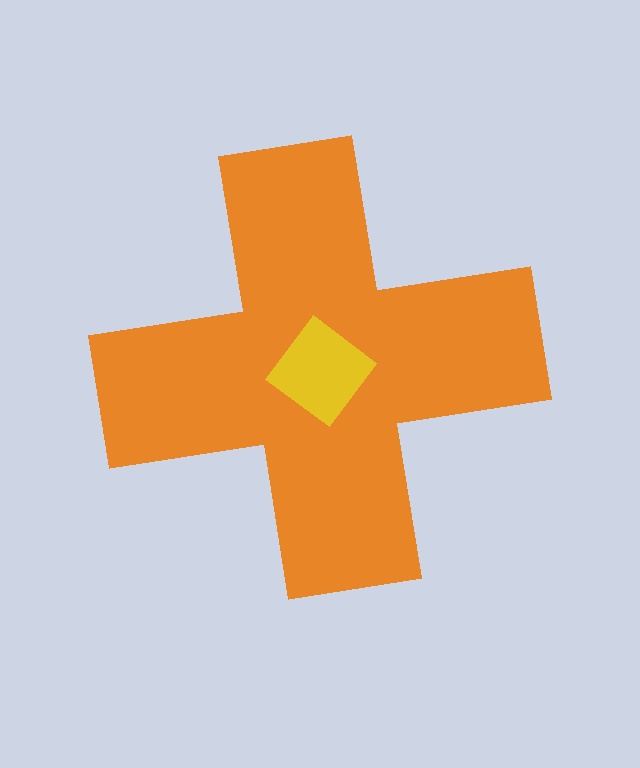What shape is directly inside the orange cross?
The yellow diamond.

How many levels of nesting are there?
2.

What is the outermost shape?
The orange cross.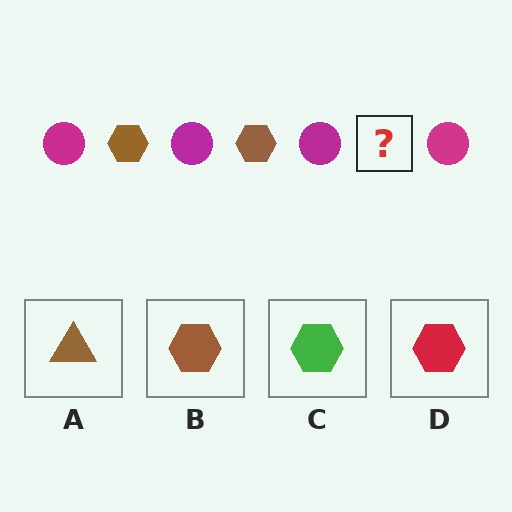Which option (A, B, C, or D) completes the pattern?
B.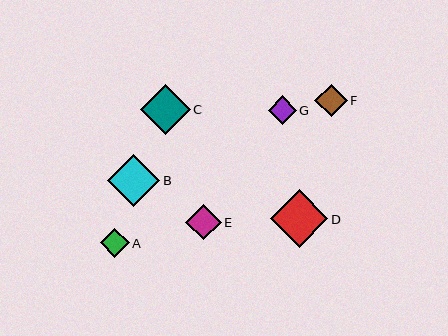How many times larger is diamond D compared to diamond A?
Diamond D is approximately 2.0 times the size of diamond A.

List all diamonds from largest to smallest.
From largest to smallest: D, B, C, E, F, A, G.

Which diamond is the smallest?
Diamond G is the smallest with a size of approximately 28 pixels.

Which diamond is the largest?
Diamond D is the largest with a size of approximately 57 pixels.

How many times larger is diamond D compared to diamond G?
Diamond D is approximately 2.0 times the size of diamond G.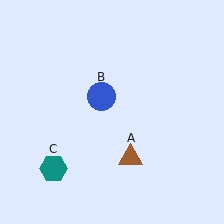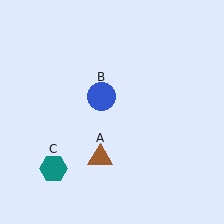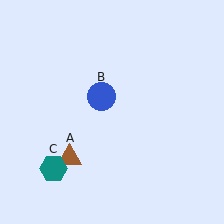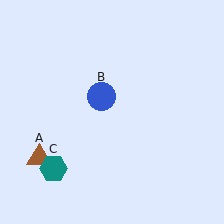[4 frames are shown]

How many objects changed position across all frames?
1 object changed position: brown triangle (object A).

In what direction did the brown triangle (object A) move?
The brown triangle (object A) moved left.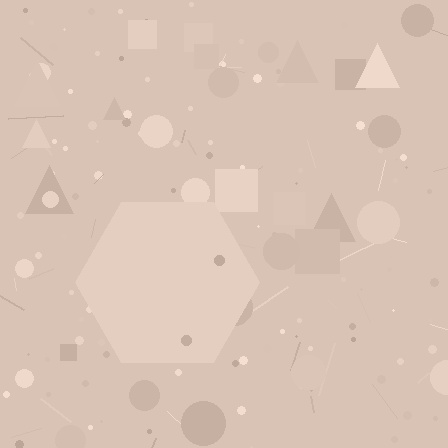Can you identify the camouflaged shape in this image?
The camouflaged shape is a hexagon.